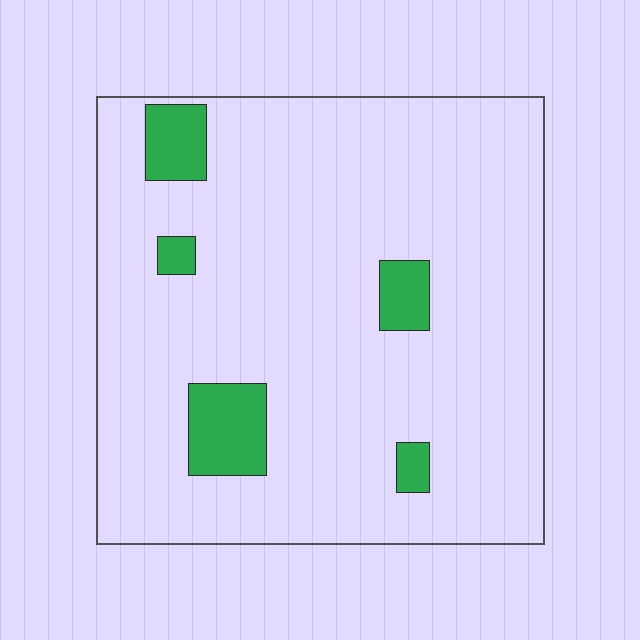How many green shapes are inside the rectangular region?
5.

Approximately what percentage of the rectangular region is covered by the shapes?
Approximately 10%.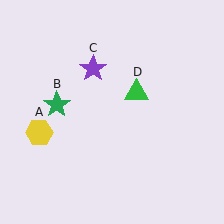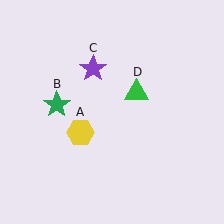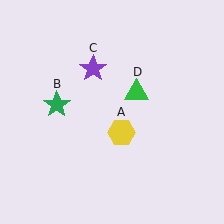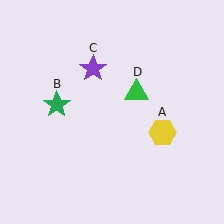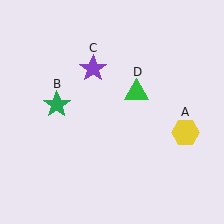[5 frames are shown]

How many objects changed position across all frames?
1 object changed position: yellow hexagon (object A).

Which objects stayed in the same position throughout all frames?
Green star (object B) and purple star (object C) and green triangle (object D) remained stationary.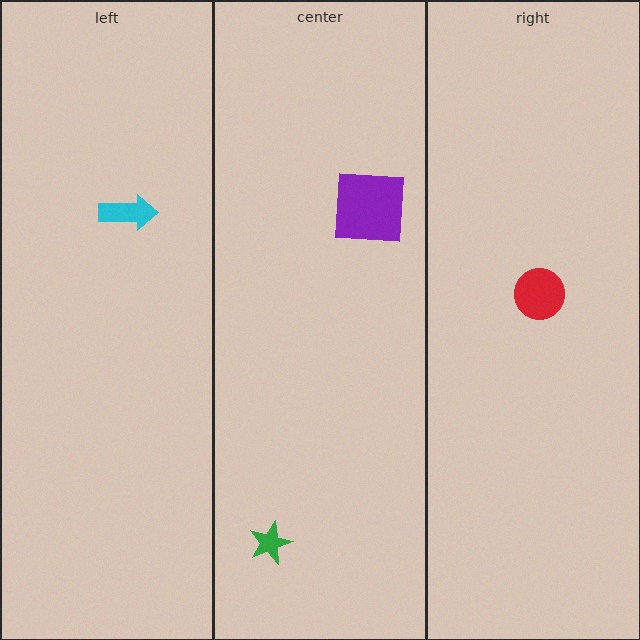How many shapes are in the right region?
1.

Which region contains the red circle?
The right region.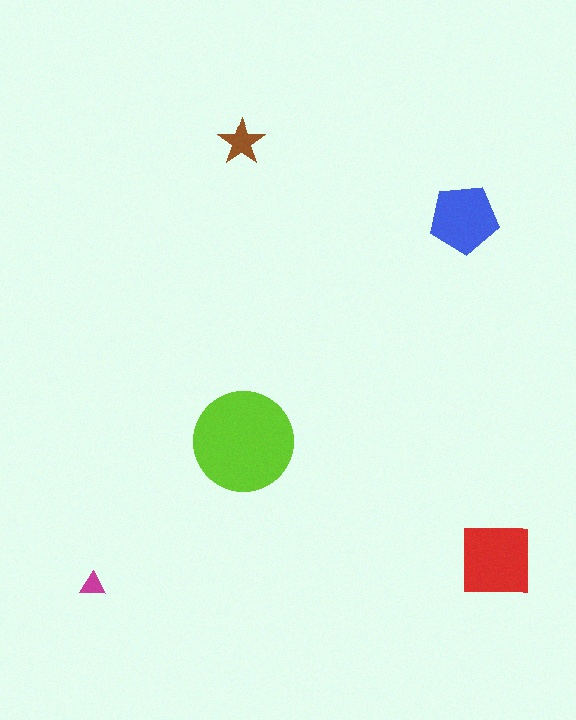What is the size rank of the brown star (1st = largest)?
4th.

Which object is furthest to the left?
The magenta triangle is leftmost.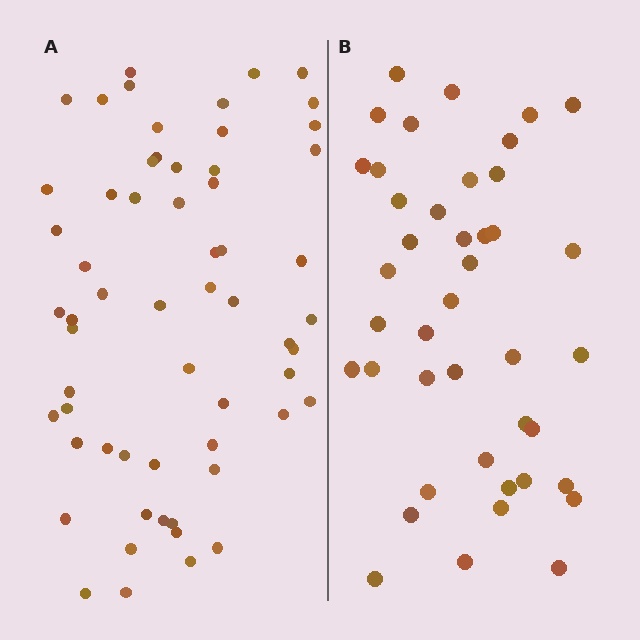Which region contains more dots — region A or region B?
Region A (the left region) has more dots.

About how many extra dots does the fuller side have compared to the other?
Region A has approximately 20 more dots than region B.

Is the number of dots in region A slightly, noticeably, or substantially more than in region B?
Region A has noticeably more, but not dramatically so. The ratio is roughly 1.4 to 1.